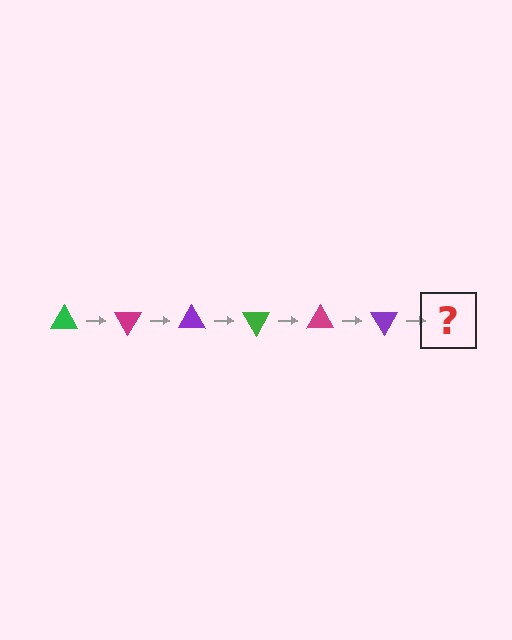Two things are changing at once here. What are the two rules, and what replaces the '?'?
The two rules are that it rotates 60 degrees each step and the color cycles through green, magenta, and purple. The '?' should be a green triangle, rotated 360 degrees from the start.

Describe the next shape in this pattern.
It should be a green triangle, rotated 360 degrees from the start.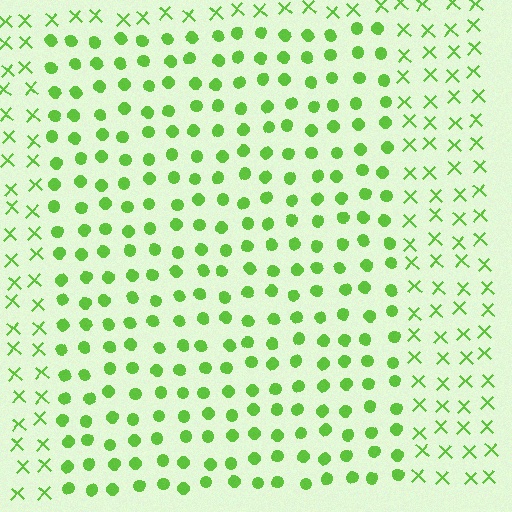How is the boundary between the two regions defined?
The boundary is defined by a change in element shape: circles inside vs. X marks outside. All elements share the same color and spacing.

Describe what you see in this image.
The image is filled with small lime elements arranged in a uniform grid. A rectangle-shaped region contains circles, while the surrounding area contains X marks. The boundary is defined purely by the change in element shape.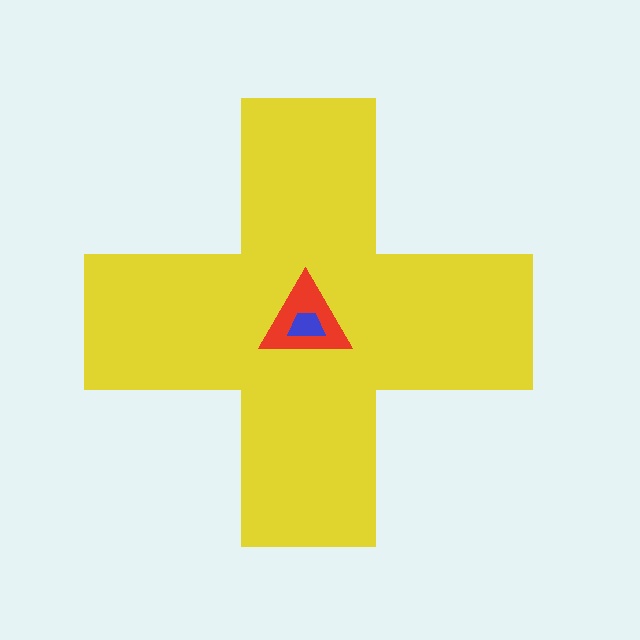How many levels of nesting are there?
3.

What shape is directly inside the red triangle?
The blue trapezoid.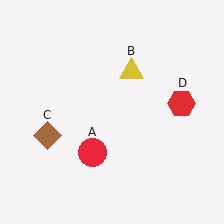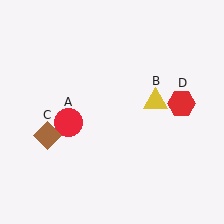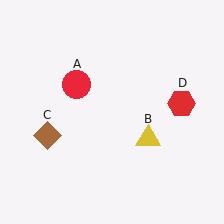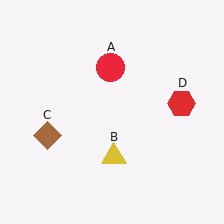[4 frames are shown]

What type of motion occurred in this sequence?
The red circle (object A), yellow triangle (object B) rotated clockwise around the center of the scene.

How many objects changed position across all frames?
2 objects changed position: red circle (object A), yellow triangle (object B).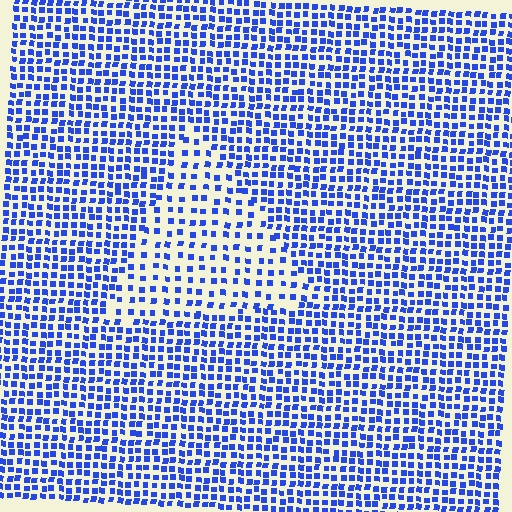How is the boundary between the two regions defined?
The boundary is defined by a change in element density (approximately 1.8x ratio). All elements are the same color, size, and shape.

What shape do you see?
I see a triangle.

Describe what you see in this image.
The image contains small blue elements arranged at two different densities. A triangle-shaped region is visible where the elements are less densely packed than the surrounding area.